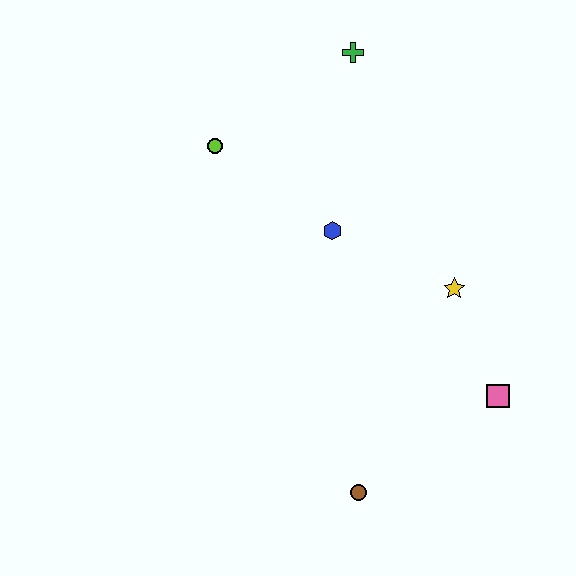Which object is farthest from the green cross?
The brown circle is farthest from the green cross.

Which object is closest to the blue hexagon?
The yellow star is closest to the blue hexagon.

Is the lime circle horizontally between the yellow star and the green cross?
No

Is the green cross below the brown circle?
No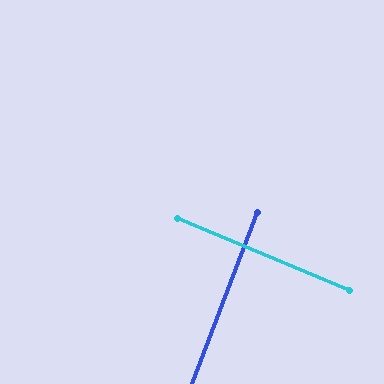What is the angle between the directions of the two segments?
Approximately 88 degrees.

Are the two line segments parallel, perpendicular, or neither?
Perpendicular — they meet at approximately 88°.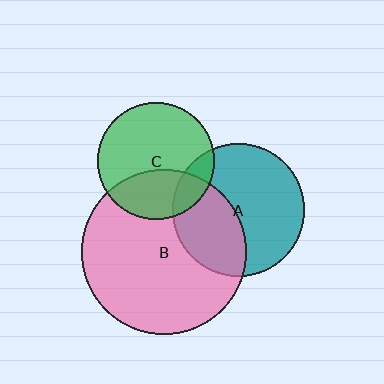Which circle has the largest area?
Circle B (pink).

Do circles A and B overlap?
Yes.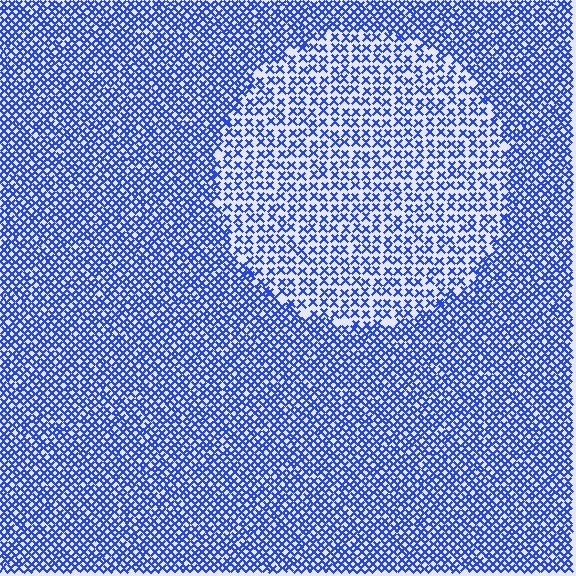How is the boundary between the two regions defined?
The boundary is defined by a change in element density (approximately 1.8x ratio). All elements are the same color, size, and shape.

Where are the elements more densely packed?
The elements are more densely packed outside the circle boundary.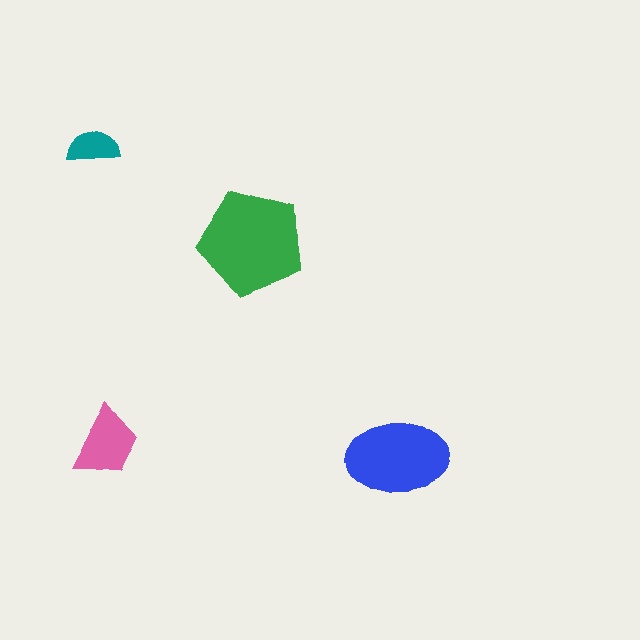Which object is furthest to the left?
The pink trapezoid is leftmost.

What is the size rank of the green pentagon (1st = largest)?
1st.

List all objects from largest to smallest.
The green pentagon, the blue ellipse, the pink trapezoid, the teal semicircle.